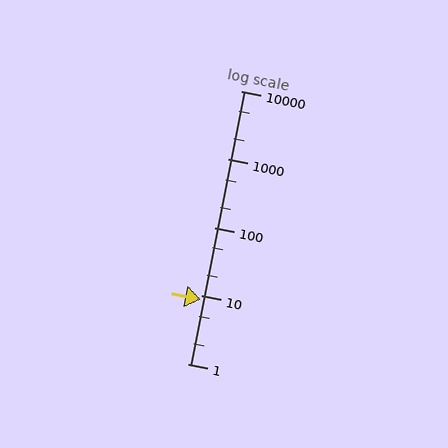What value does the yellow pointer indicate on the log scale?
The pointer indicates approximately 8.9.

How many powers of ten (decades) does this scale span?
The scale spans 4 decades, from 1 to 10000.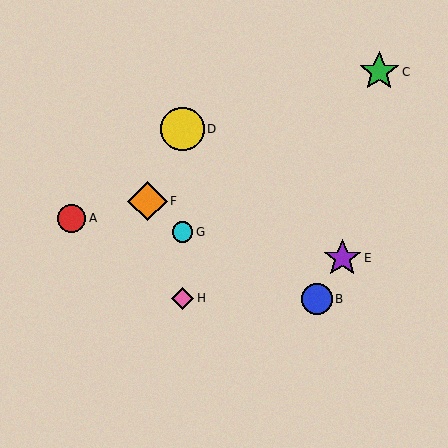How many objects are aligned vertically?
3 objects (D, G, H) are aligned vertically.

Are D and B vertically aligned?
No, D is at x≈183 and B is at x≈317.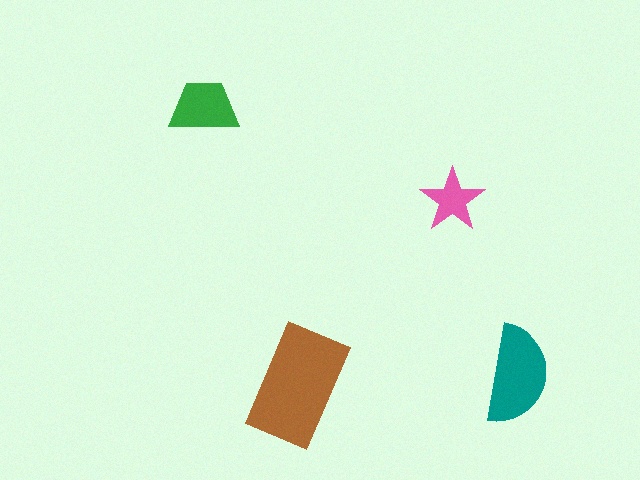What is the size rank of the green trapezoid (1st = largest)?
3rd.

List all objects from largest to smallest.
The brown rectangle, the teal semicircle, the green trapezoid, the pink star.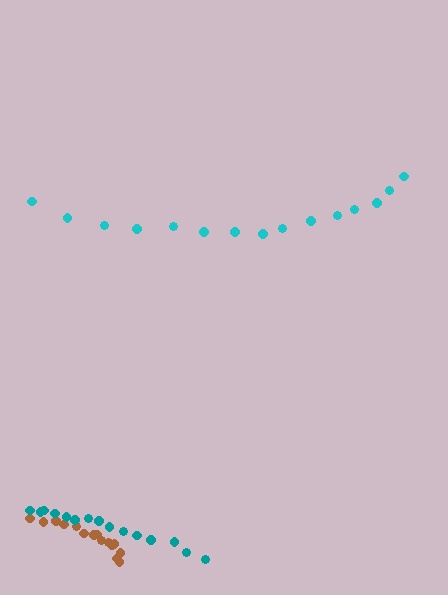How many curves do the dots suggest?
There are 3 distinct paths.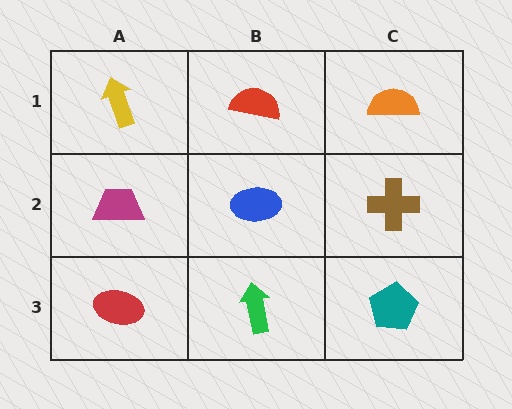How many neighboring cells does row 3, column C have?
2.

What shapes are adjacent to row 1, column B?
A blue ellipse (row 2, column B), a yellow arrow (row 1, column A), an orange semicircle (row 1, column C).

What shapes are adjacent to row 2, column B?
A red semicircle (row 1, column B), a green arrow (row 3, column B), a magenta trapezoid (row 2, column A), a brown cross (row 2, column C).